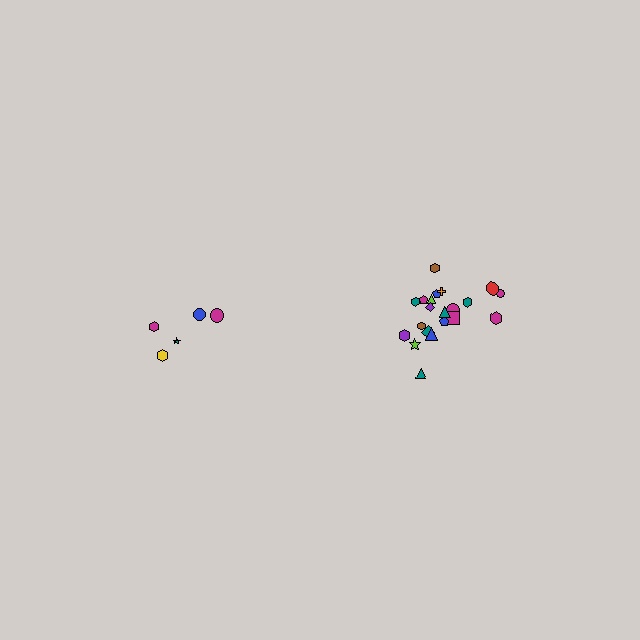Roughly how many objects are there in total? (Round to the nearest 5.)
Roughly 25 objects in total.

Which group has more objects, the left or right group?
The right group.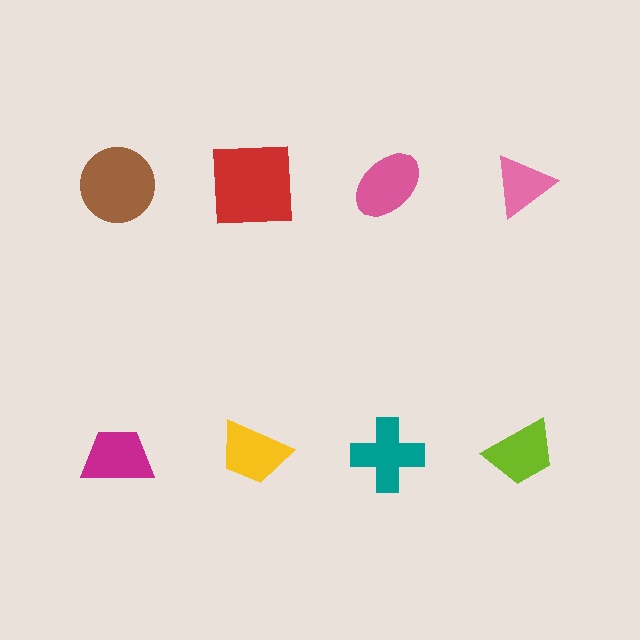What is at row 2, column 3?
A teal cross.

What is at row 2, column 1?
A magenta trapezoid.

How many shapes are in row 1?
4 shapes.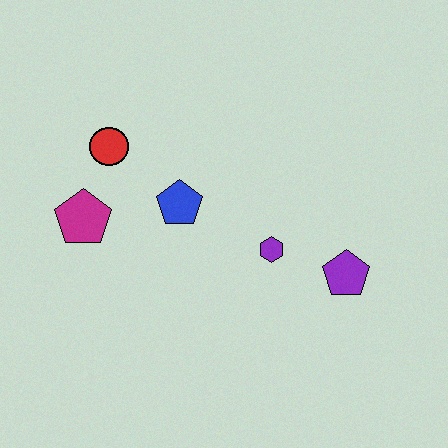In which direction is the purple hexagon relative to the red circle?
The purple hexagon is to the right of the red circle.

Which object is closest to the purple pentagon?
The purple hexagon is closest to the purple pentagon.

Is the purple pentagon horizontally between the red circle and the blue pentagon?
No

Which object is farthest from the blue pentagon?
The purple pentagon is farthest from the blue pentagon.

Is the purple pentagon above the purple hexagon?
No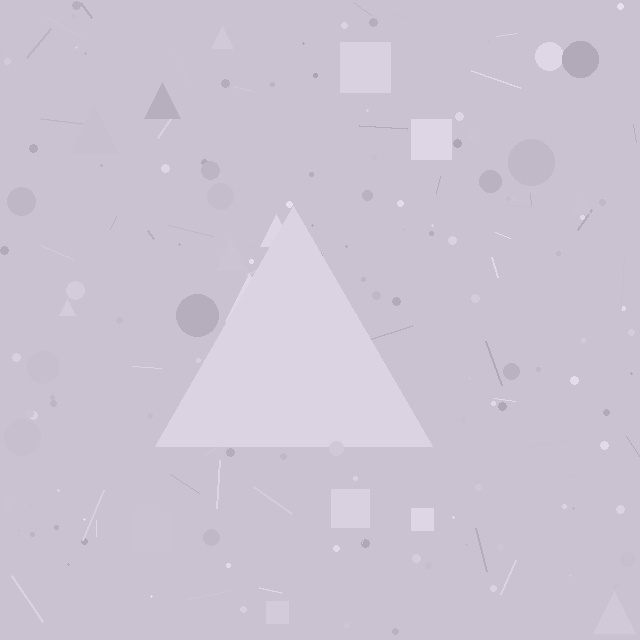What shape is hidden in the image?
A triangle is hidden in the image.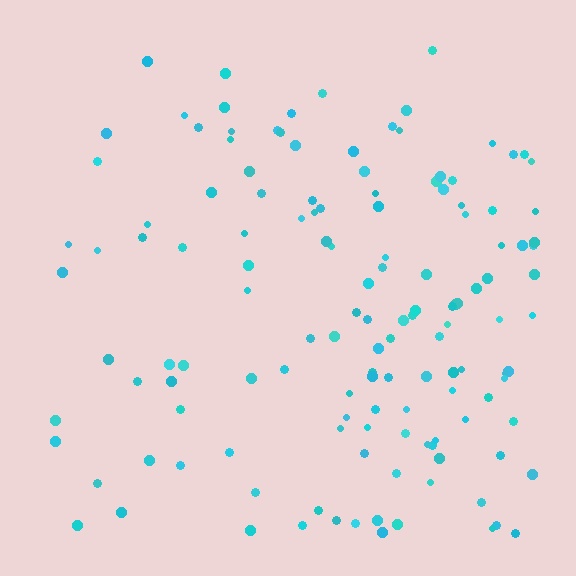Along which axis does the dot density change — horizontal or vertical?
Horizontal.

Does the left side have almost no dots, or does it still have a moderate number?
Still a moderate number, just noticeably fewer than the right.